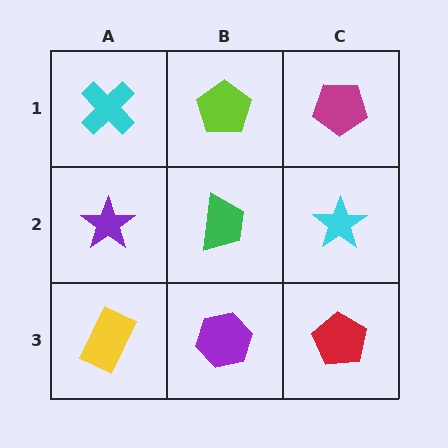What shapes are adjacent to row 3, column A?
A purple star (row 2, column A), a purple hexagon (row 3, column B).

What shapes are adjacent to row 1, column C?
A cyan star (row 2, column C), a lime pentagon (row 1, column B).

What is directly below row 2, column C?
A red pentagon.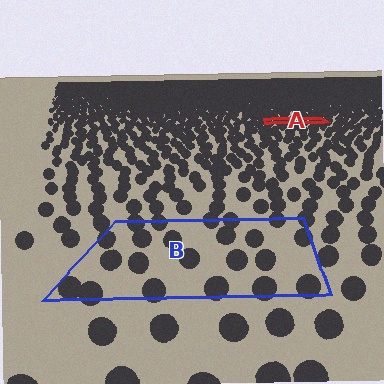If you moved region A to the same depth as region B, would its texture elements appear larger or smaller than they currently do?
They would appear larger. At a closer depth, the same texture elements are projected at a bigger on-screen size.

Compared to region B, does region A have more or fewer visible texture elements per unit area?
Region A has more texture elements per unit area — they are packed more densely because it is farther away.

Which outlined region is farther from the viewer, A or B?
Region A is farther from the viewer — the texture elements inside it appear smaller and more densely packed.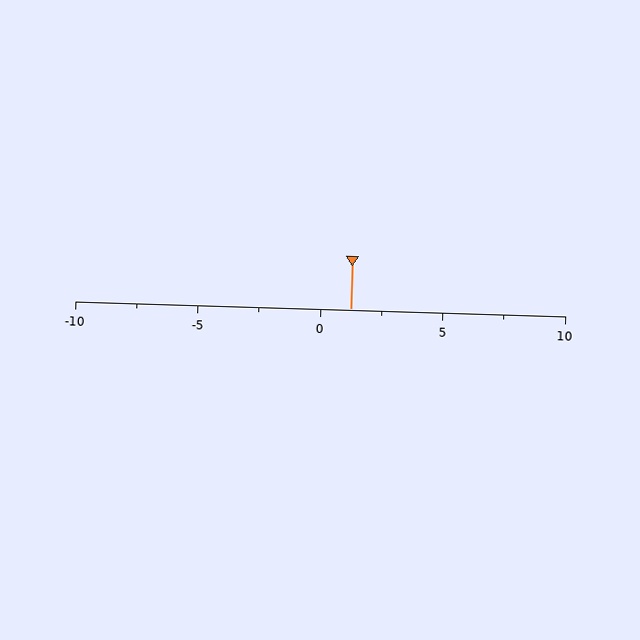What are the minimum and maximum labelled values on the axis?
The axis runs from -10 to 10.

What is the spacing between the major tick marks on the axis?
The major ticks are spaced 5 apart.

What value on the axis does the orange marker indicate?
The marker indicates approximately 1.2.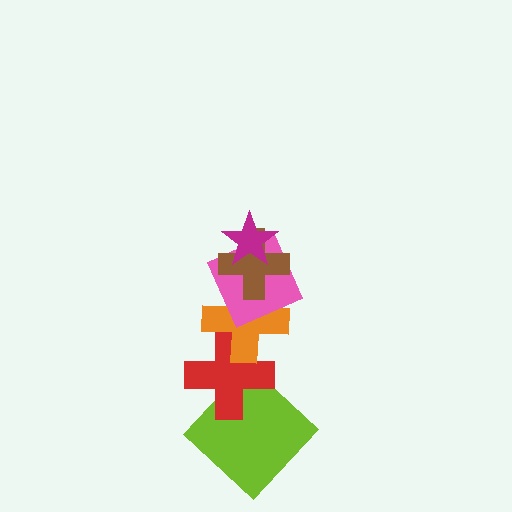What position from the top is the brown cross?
The brown cross is 2nd from the top.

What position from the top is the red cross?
The red cross is 5th from the top.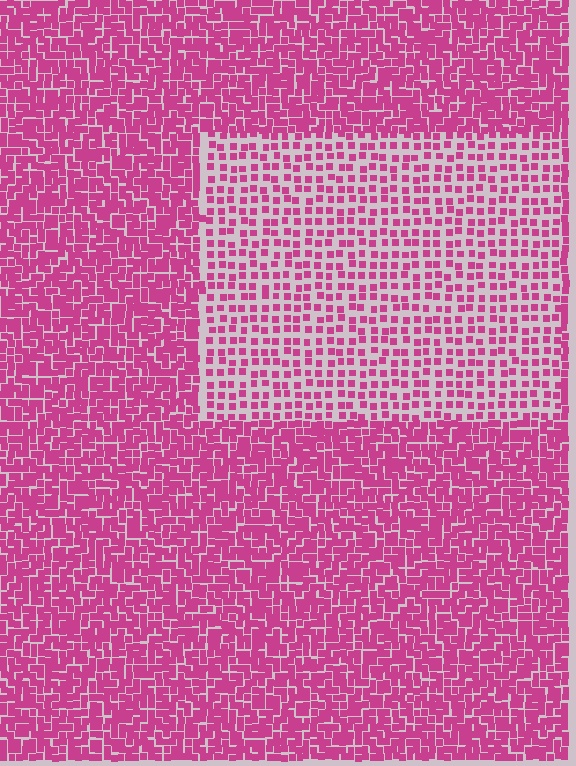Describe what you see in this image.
The image contains small magenta elements arranged at two different densities. A rectangle-shaped region is visible where the elements are less densely packed than the surrounding area.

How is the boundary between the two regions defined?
The boundary is defined by a change in element density (approximately 2.1x ratio). All elements are the same color, size, and shape.